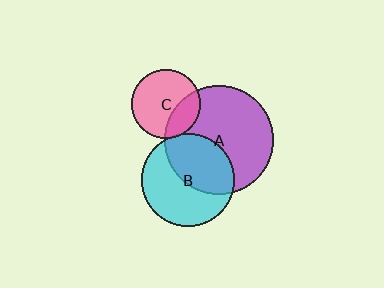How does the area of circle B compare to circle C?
Approximately 1.8 times.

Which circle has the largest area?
Circle A (purple).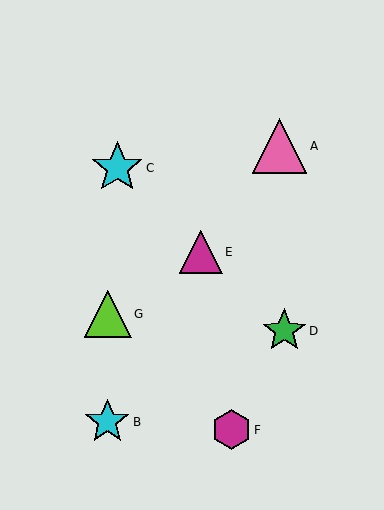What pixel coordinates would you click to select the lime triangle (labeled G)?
Click at (108, 314) to select the lime triangle G.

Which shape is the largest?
The pink triangle (labeled A) is the largest.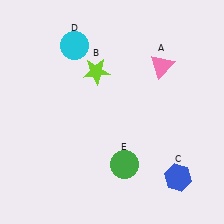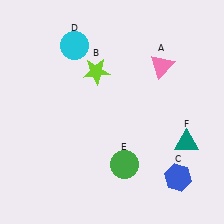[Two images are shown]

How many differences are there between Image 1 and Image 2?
There is 1 difference between the two images.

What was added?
A teal triangle (F) was added in Image 2.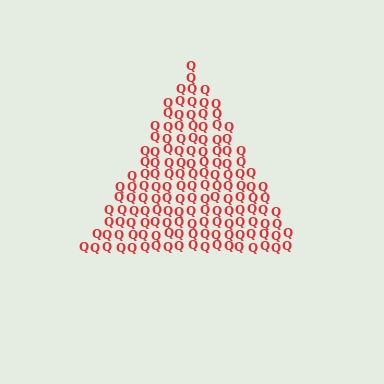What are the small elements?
The small elements are letter Q's.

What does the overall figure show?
The overall figure shows a triangle.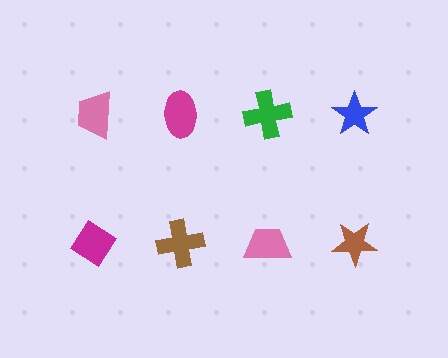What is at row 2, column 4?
A brown star.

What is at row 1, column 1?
A pink trapezoid.